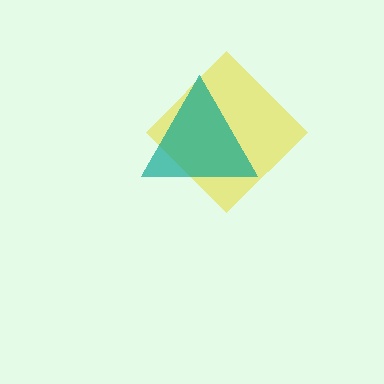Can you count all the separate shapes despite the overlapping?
Yes, there are 2 separate shapes.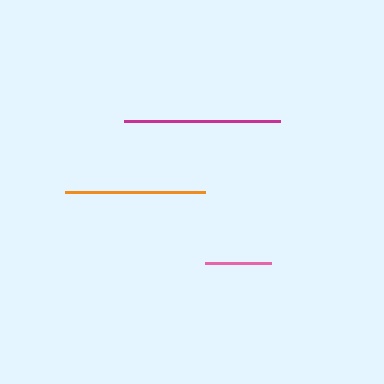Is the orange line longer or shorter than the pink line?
The orange line is longer than the pink line.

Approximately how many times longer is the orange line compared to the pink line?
The orange line is approximately 2.1 times the length of the pink line.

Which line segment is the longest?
The magenta line is the longest at approximately 156 pixels.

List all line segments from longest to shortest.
From longest to shortest: magenta, orange, pink.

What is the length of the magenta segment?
The magenta segment is approximately 156 pixels long.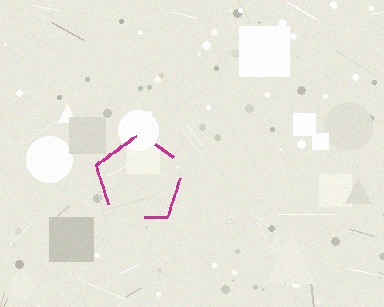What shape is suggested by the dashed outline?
The dashed outline suggests a pentagon.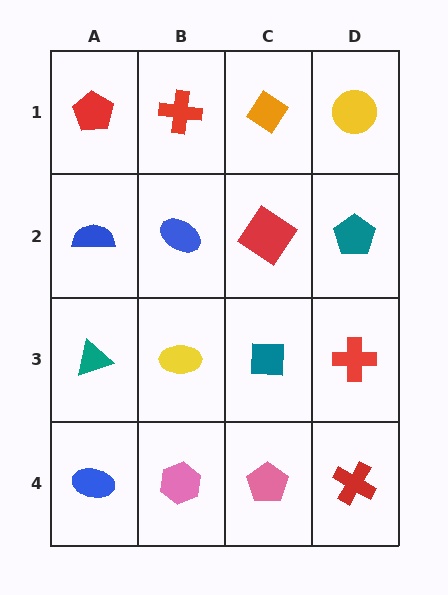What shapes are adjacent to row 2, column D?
A yellow circle (row 1, column D), a red cross (row 3, column D), a red diamond (row 2, column C).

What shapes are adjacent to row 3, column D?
A teal pentagon (row 2, column D), a red cross (row 4, column D), a teal square (row 3, column C).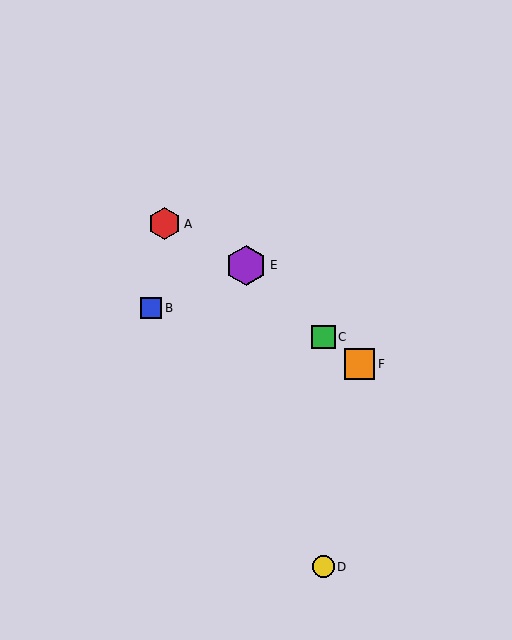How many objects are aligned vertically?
2 objects (C, D) are aligned vertically.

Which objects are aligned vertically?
Objects C, D are aligned vertically.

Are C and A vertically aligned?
No, C is at x≈323 and A is at x≈165.